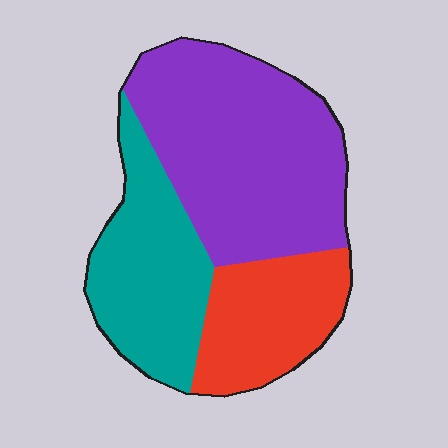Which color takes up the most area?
Purple, at roughly 50%.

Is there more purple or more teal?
Purple.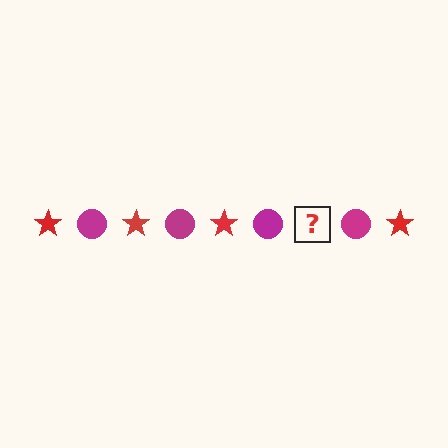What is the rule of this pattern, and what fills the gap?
The rule is that the pattern alternates between red star and magenta circle. The gap should be filled with a red star.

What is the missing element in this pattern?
The missing element is a red star.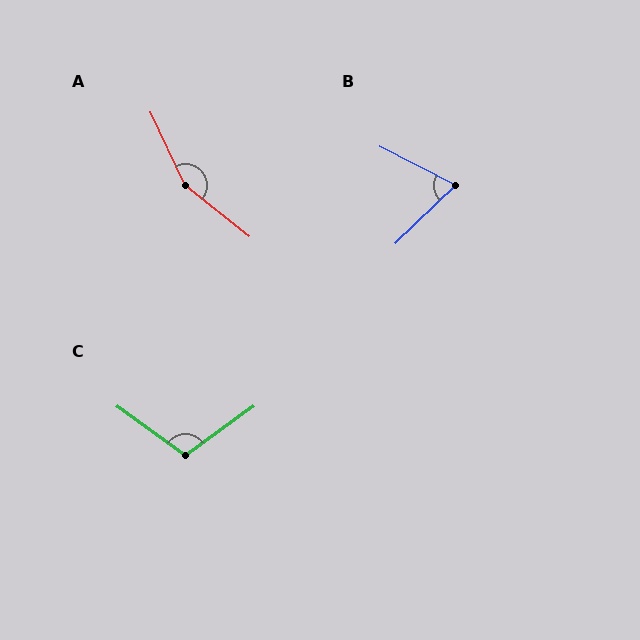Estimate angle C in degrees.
Approximately 108 degrees.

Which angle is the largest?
A, at approximately 154 degrees.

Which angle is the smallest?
B, at approximately 71 degrees.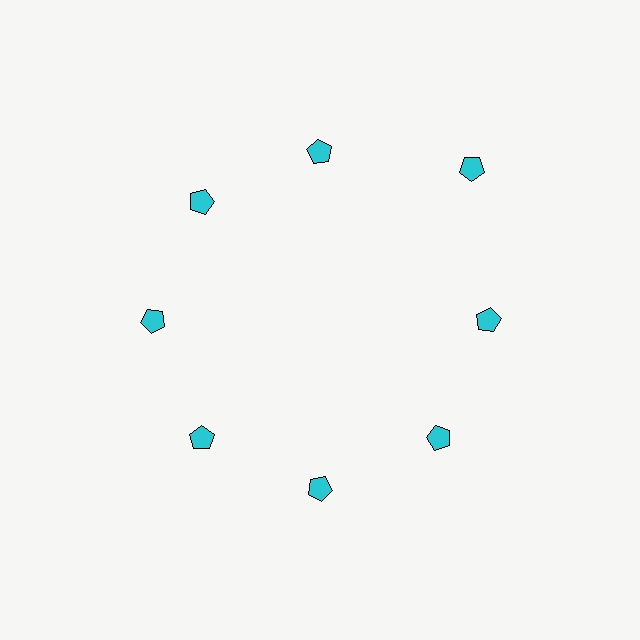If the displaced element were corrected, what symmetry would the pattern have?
It would have 8-fold rotational symmetry — the pattern would map onto itself every 45 degrees.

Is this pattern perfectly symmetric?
No. The 8 cyan pentagons are arranged in a ring, but one element near the 2 o'clock position is pushed outward from the center, breaking the 8-fold rotational symmetry.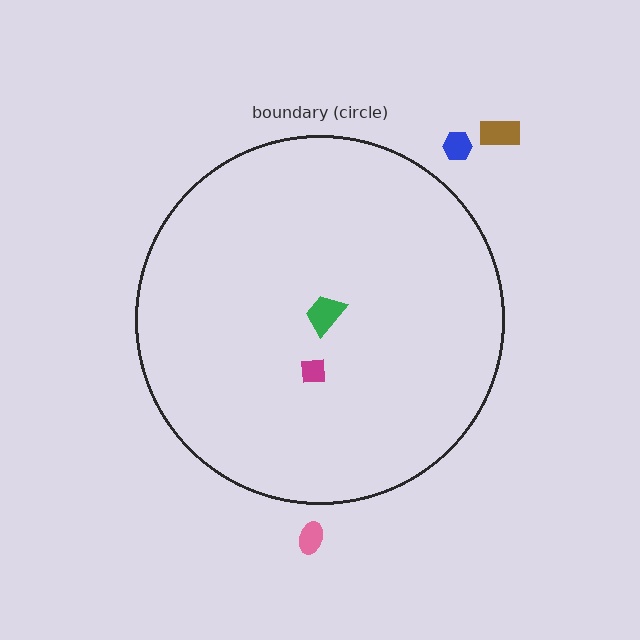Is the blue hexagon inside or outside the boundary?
Outside.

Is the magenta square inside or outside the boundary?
Inside.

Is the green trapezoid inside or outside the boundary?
Inside.